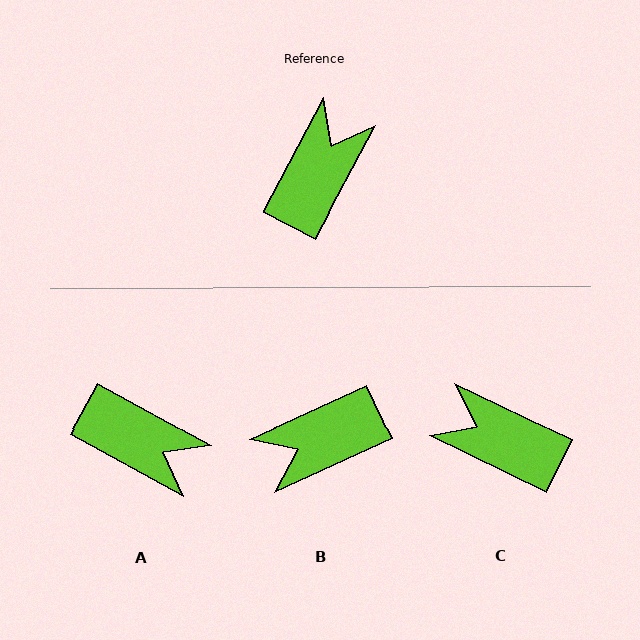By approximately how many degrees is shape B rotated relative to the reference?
Approximately 142 degrees counter-clockwise.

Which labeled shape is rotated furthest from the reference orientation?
B, about 142 degrees away.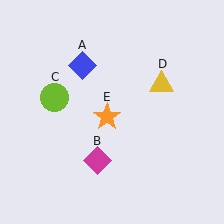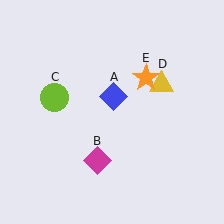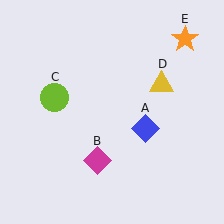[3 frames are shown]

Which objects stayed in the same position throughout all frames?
Magenta diamond (object B) and lime circle (object C) and yellow triangle (object D) remained stationary.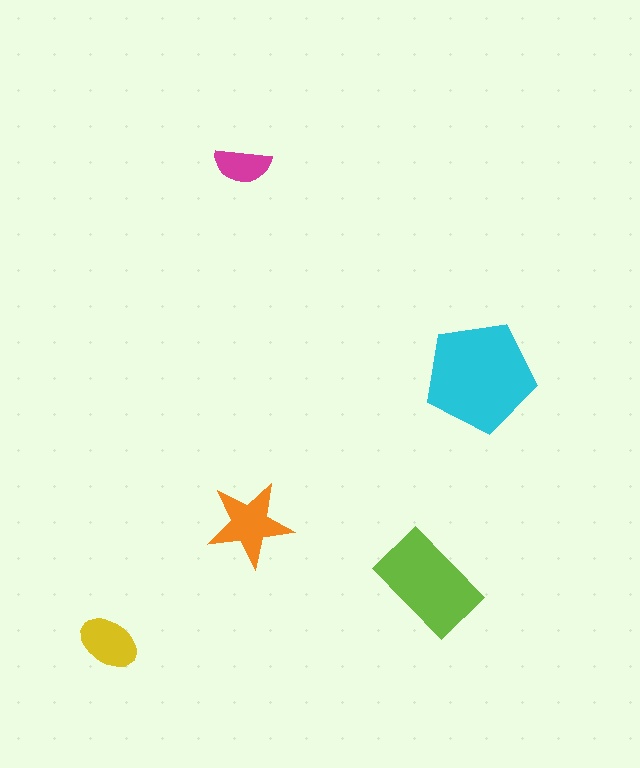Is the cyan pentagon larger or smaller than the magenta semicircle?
Larger.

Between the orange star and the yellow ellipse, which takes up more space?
The orange star.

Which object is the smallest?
The magenta semicircle.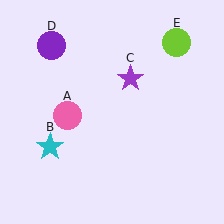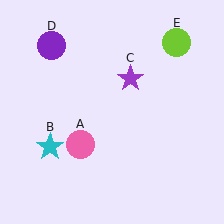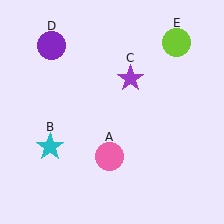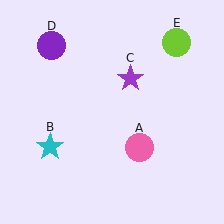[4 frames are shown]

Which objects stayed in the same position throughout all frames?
Cyan star (object B) and purple star (object C) and purple circle (object D) and lime circle (object E) remained stationary.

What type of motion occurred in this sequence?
The pink circle (object A) rotated counterclockwise around the center of the scene.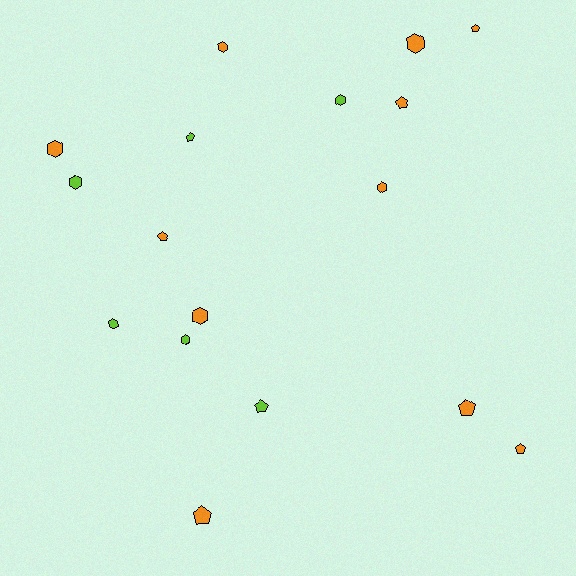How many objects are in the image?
There are 17 objects.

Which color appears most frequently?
Orange, with 11 objects.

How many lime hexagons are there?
There are 4 lime hexagons.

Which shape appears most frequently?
Hexagon, with 9 objects.